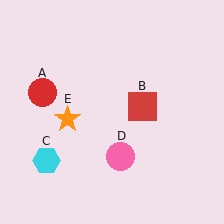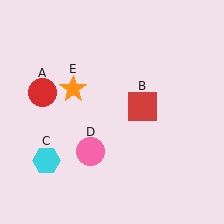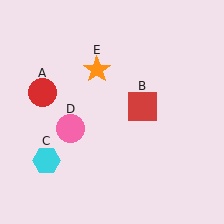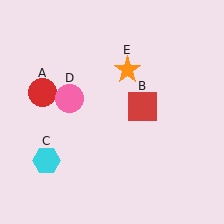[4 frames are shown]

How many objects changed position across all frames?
2 objects changed position: pink circle (object D), orange star (object E).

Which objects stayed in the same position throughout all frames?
Red circle (object A) and red square (object B) and cyan hexagon (object C) remained stationary.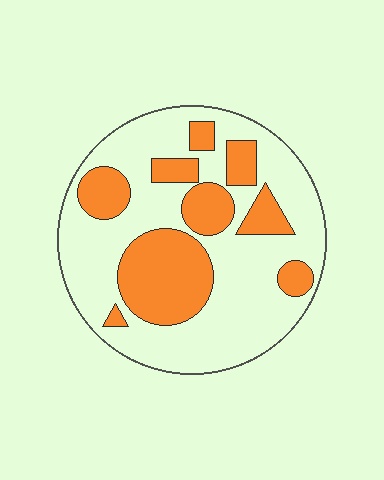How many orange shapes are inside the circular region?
9.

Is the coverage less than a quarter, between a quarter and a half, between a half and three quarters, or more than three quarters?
Between a quarter and a half.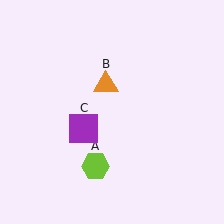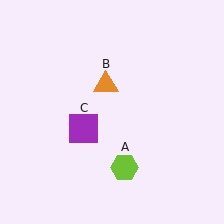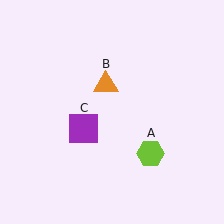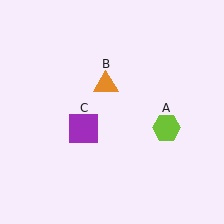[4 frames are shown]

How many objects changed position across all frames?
1 object changed position: lime hexagon (object A).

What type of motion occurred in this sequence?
The lime hexagon (object A) rotated counterclockwise around the center of the scene.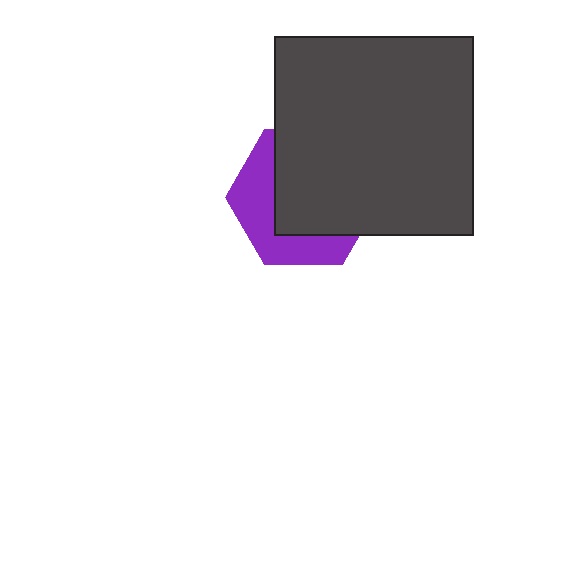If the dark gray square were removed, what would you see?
You would see the complete purple hexagon.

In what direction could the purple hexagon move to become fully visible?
The purple hexagon could move toward the lower-left. That would shift it out from behind the dark gray square entirely.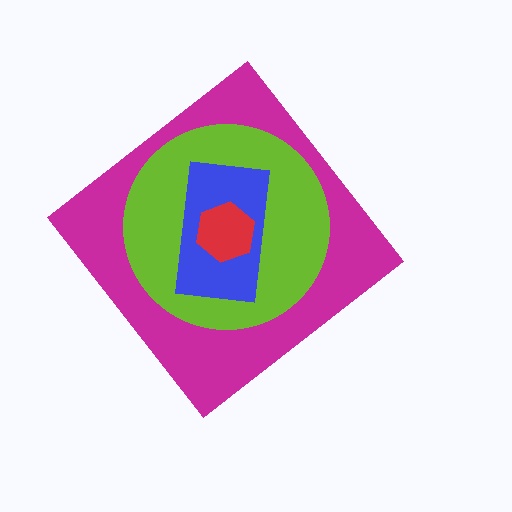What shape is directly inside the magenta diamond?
The lime circle.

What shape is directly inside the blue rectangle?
The red hexagon.